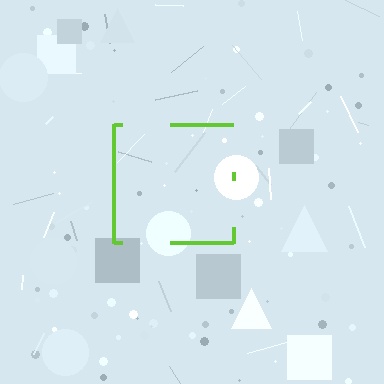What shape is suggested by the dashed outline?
The dashed outline suggests a square.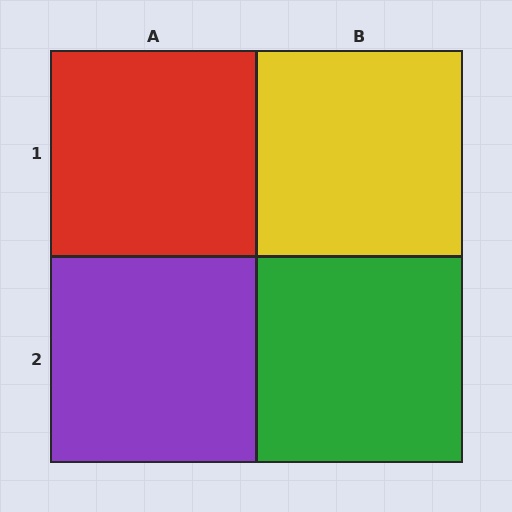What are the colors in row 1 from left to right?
Red, yellow.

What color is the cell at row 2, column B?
Green.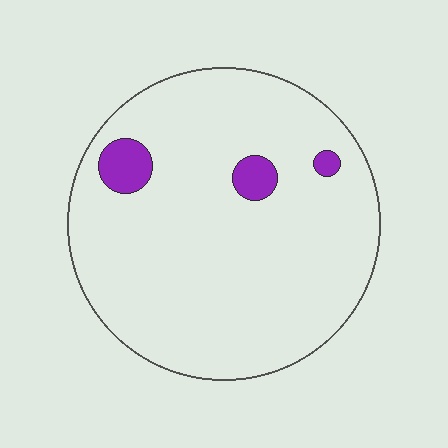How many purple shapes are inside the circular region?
3.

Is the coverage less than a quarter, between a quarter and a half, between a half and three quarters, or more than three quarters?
Less than a quarter.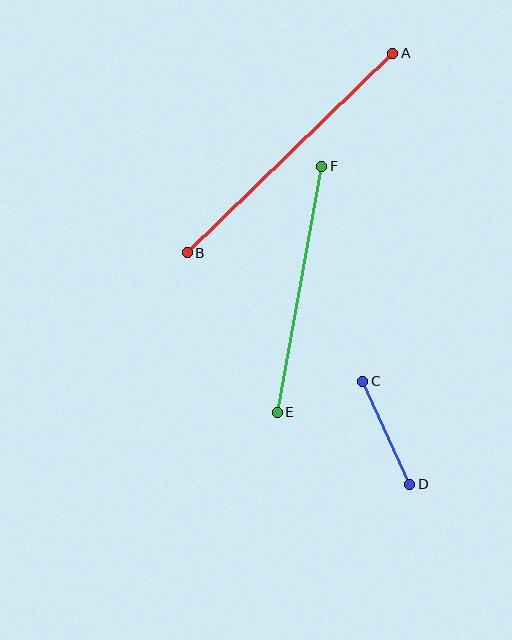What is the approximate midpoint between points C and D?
The midpoint is at approximately (386, 433) pixels.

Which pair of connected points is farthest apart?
Points A and B are farthest apart.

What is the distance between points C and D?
The distance is approximately 113 pixels.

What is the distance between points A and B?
The distance is approximately 287 pixels.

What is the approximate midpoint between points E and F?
The midpoint is at approximately (300, 289) pixels.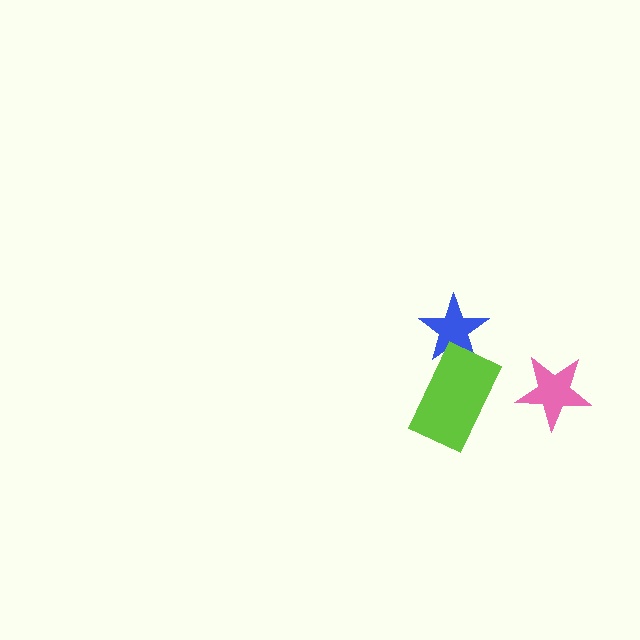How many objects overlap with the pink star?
0 objects overlap with the pink star.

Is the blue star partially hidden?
Yes, it is partially covered by another shape.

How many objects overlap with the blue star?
1 object overlaps with the blue star.